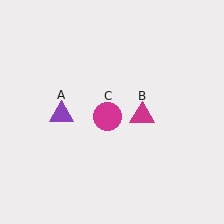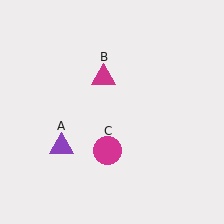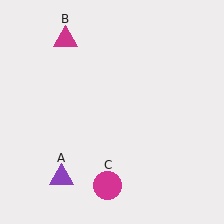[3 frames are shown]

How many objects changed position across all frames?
3 objects changed position: purple triangle (object A), magenta triangle (object B), magenta circle (object C).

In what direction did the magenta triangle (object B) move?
The magenta triangle (object B) moved up and to the left.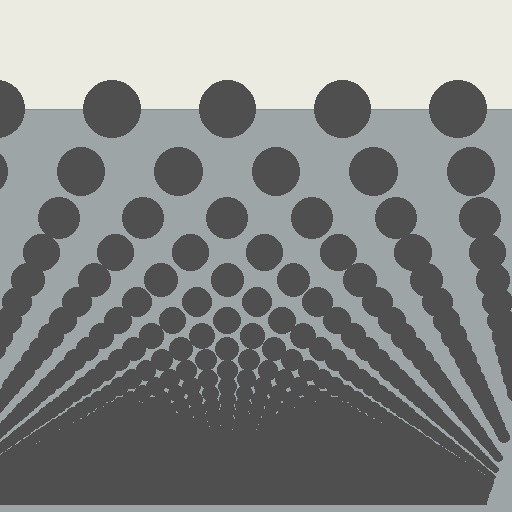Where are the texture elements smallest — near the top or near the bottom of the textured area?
Near the bottom.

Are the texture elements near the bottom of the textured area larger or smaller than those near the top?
Smaller. The gradient is inverted — elements near the bottom are smaller and denser.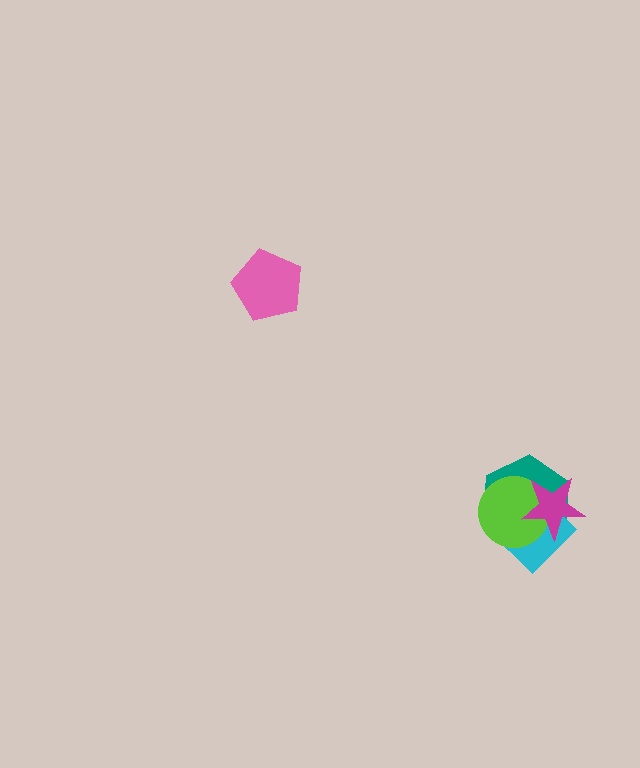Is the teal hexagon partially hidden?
Yes, it is partially covered by another shape.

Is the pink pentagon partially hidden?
No, no other shape covers it.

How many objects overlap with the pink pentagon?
0 objects overlap with the pink pentagon.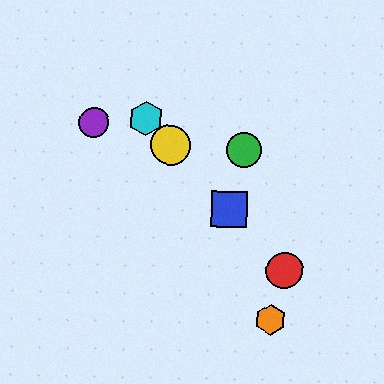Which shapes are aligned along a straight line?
The red circle, the blue square, the yellow circle, the cyan hexagon are aligned along a straight line.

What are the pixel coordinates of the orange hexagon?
The orange hexagon is at (271, 320).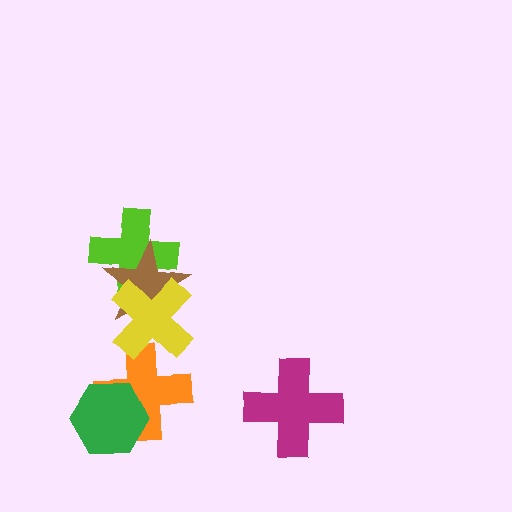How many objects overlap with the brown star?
2 objects overlap with the brown star.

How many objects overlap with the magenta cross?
0 objects overlap with the magenta cross.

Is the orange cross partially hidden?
Yes, it is partially covered by another shape.